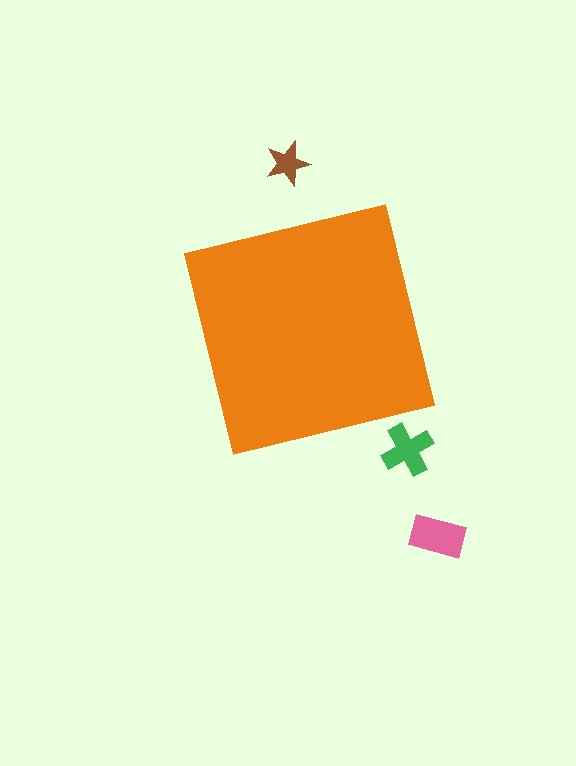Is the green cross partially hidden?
No, the green cross is fully visible.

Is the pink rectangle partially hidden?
No, the pink rectangle is fully visible.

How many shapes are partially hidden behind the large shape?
0 shapes are partially hidden.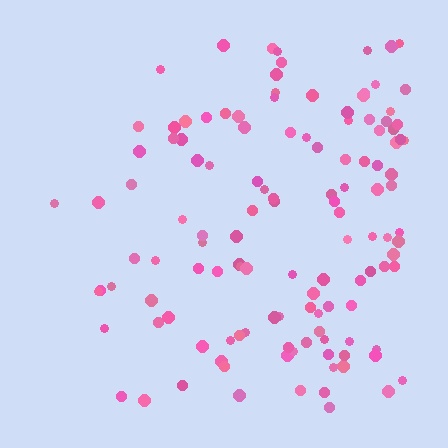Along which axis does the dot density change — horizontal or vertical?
Horizontal.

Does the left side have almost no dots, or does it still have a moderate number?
Still a moderate number, just noticeably fewer than the right.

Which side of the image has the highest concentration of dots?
The right.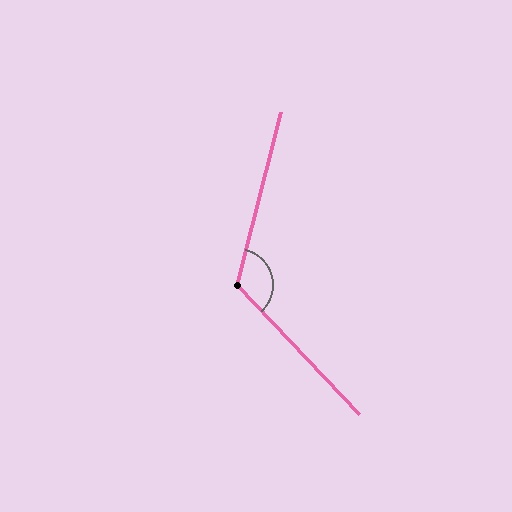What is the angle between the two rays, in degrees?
Approximately 122 degrees.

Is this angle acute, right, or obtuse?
It is obtuse.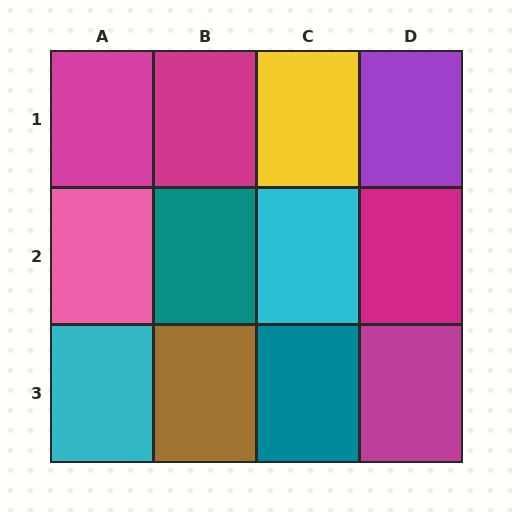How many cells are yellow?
1 cell is yellow.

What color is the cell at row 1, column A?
Magenta.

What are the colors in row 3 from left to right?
Cyan, brown, teal, magenta.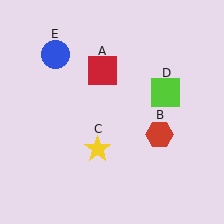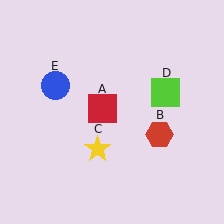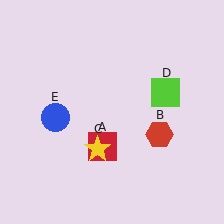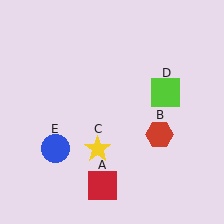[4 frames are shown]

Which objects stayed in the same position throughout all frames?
Red hexagon (object B) and yellow star (object C) and lime square (object D) remained stationary.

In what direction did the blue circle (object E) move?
The blue circle (object E) moved down.